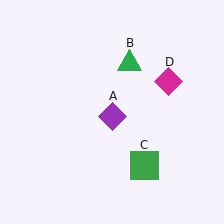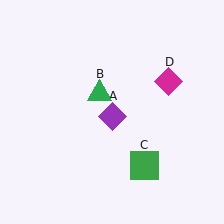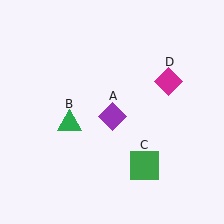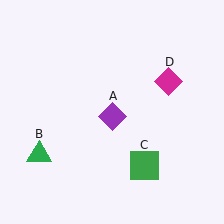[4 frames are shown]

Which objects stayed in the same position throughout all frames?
Purple diamond (object A) and green square (object C) and magenta diamond (object D) remained stationary.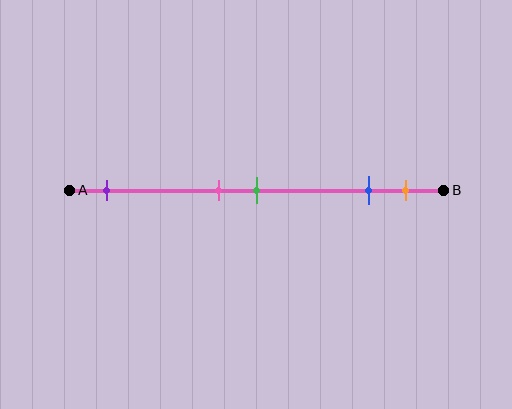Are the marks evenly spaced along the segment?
No, the marks are not evenly spaced.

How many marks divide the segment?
There are 5 marks dividing the segment.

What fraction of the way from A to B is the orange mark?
The orange mark is approximately 90% (0.9) of the way from A to B.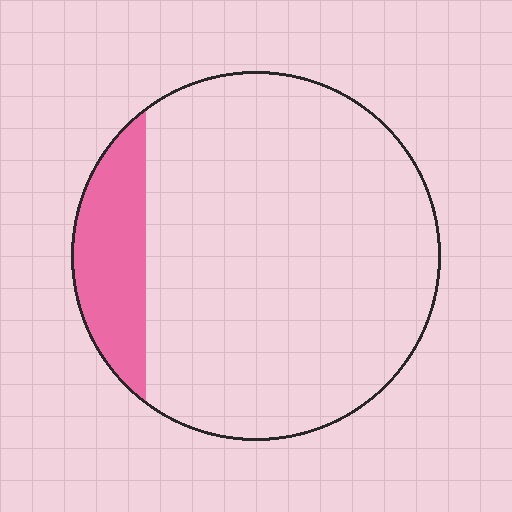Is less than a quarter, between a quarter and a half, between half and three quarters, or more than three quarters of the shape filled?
Less than a quarter.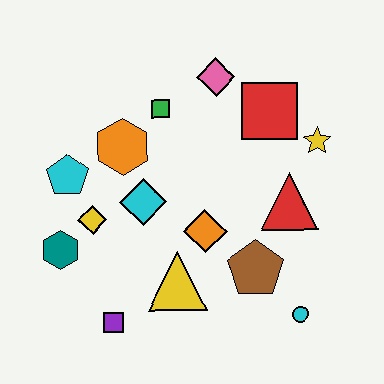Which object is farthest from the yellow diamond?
The yellow star is farthest from the yellow diamond.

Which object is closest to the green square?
The orange hexagon is closest to the green square.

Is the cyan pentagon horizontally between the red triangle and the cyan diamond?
No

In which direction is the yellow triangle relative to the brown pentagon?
The yellow triangle is to the left of the brown pentagon.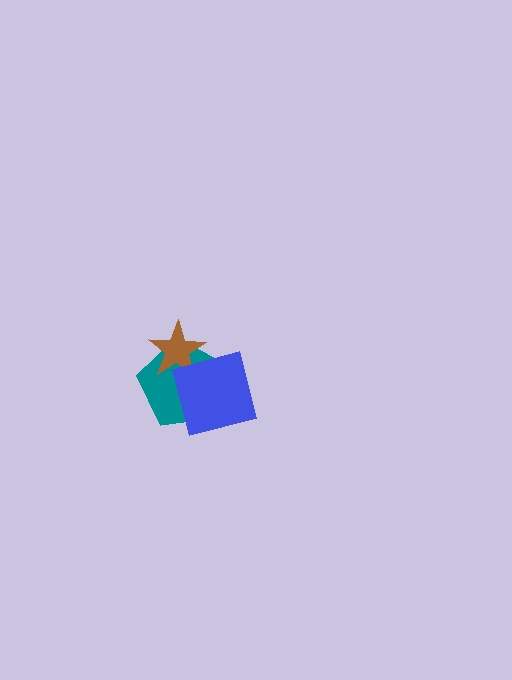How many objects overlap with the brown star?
2 objects overlap with the brown star.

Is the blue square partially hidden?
No, no other shape covers it.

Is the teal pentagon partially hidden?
Yes, it is partially covered by another shape.